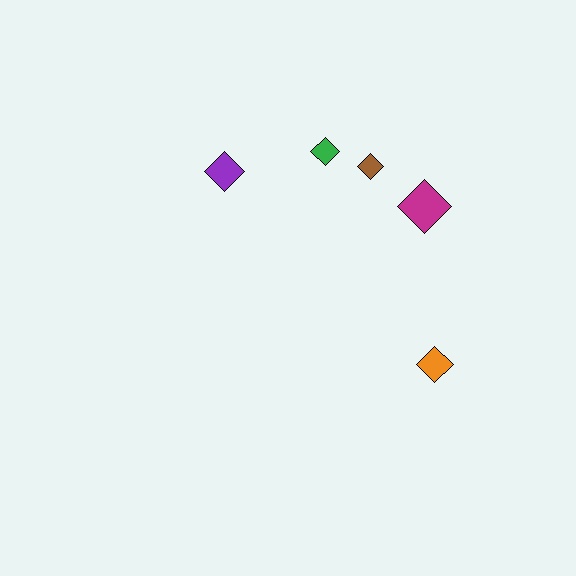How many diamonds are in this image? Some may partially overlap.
There are 5 diamonds.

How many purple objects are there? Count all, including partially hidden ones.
There is 1 purple object.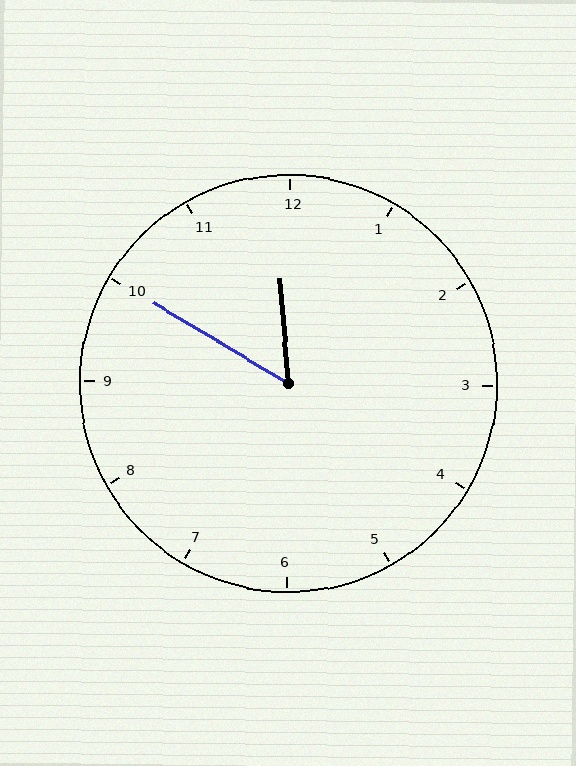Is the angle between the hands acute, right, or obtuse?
It is acute.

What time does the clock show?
11:50.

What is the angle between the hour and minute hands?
Approximately 55 degrees.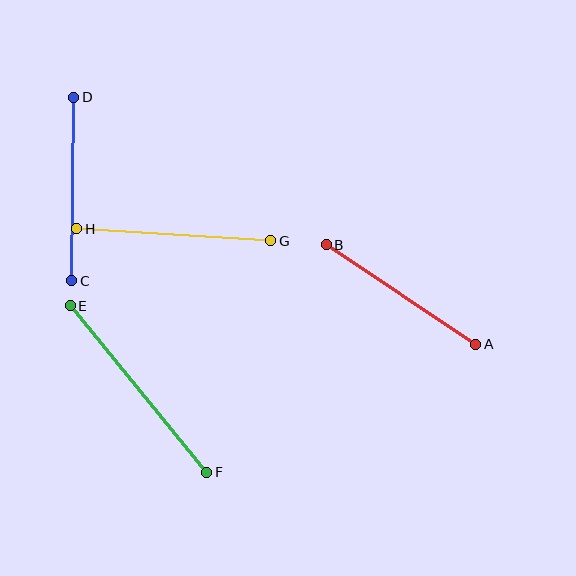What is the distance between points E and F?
The distance is approximately 215 pixels.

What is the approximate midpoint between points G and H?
The midpoint is at approximately (174, 235) pixels.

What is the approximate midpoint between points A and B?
The midpoint is at approximately (401, 294) pixels.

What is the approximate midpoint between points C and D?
The midpoint is at approximately (73, 189) pixels.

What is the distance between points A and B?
The distance is approximately 180 pixels.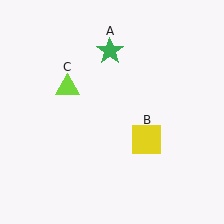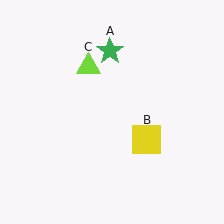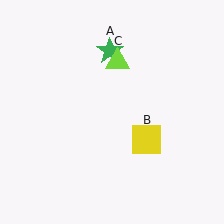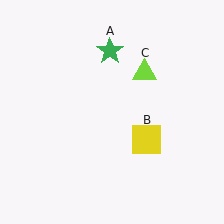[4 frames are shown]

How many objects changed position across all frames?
1 object changed position: lime triangle (object C).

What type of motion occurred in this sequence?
The lime triangle (object C) rotated clockwise around the center of the scene.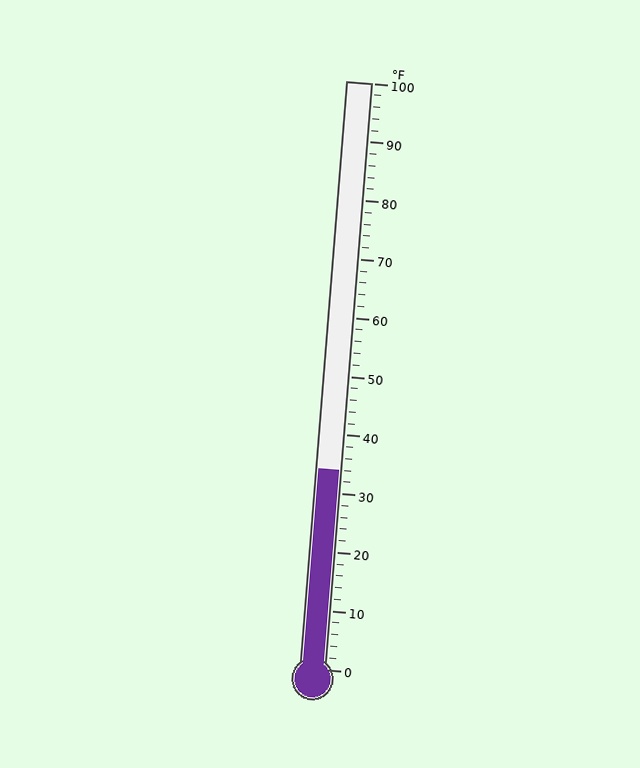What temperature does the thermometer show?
The thermometer shows approximately 34°F.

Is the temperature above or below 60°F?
The temperature is below 60°F.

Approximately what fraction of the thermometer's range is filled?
The thermometer is filled to approximately 35% of its range.